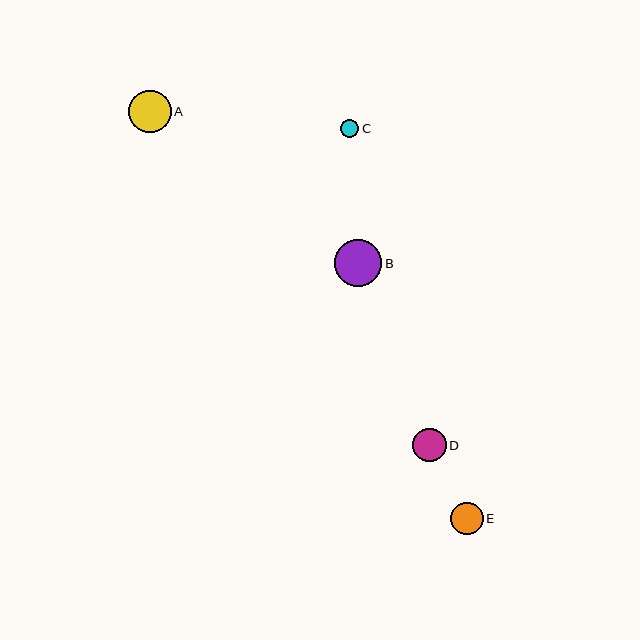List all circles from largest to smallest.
From largest to smallest: B, A, D, E, C.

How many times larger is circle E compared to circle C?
Circle E is approximately 1.8 times the size of circle C.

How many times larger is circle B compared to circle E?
Circle B is approximately 1.4 times the size of circle E.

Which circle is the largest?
Circle B is the largest with a size of approximately 47 pixels.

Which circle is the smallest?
Circle C is the smallest with a size of approximately 18 pixels.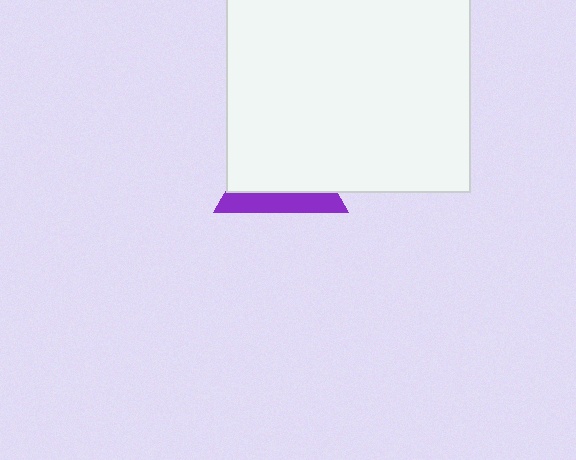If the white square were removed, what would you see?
You would see the complete purple triangle.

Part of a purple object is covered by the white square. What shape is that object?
It is a triangle.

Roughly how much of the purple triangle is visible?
A small part of it is visible (roughly 31%).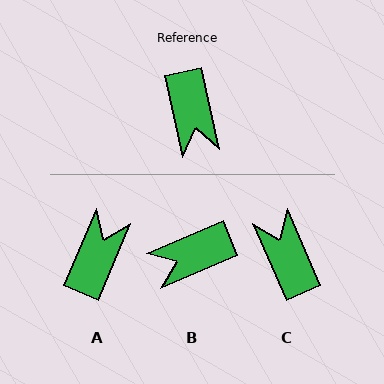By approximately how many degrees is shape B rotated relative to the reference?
Approximately 79 degrees clockwise.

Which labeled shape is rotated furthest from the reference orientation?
C, about 169 degrees away.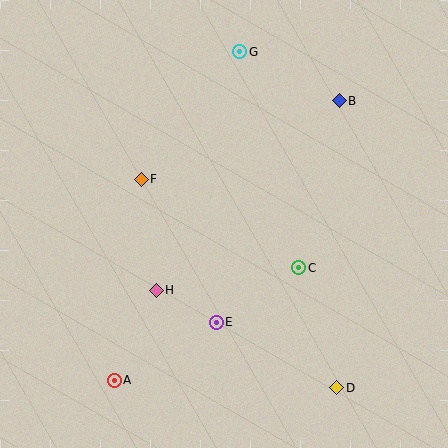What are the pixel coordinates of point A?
Point A is at (114, 380).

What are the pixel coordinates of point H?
Point H is at (156, 290).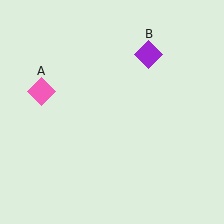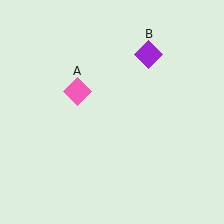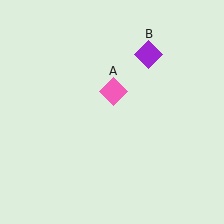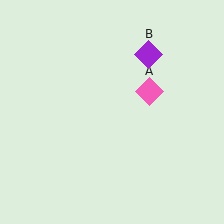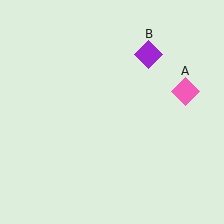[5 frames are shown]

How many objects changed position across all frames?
1 object changed position: pink diamond (object A).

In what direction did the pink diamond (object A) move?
The pink diamond (object A) moved right.